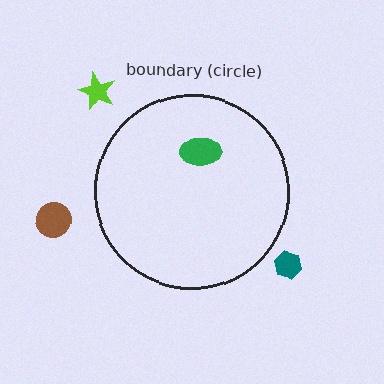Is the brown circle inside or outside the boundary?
Outside.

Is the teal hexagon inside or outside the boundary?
Outside.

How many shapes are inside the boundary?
1 inside, 3 outside.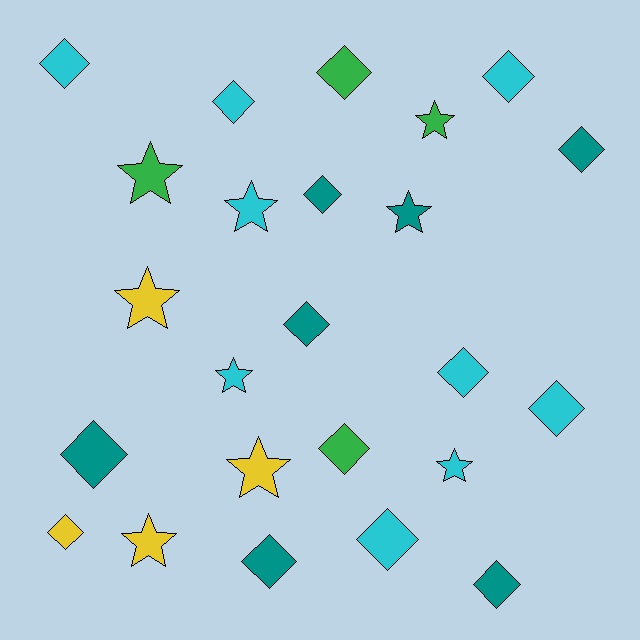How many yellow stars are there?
There are 3 yellow stars.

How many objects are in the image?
There are 24 objects.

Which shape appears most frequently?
Diamond, with 15 objects.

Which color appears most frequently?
Cyan, with 9 objects.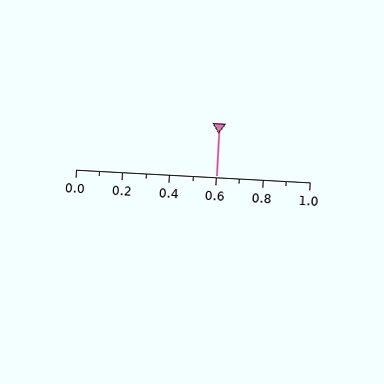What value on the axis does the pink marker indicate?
The marker indicates approximately 0.6.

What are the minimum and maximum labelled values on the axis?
The axis runs from 0.0 to 1.0.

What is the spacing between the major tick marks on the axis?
The major ticks are spaced 0.2 apart.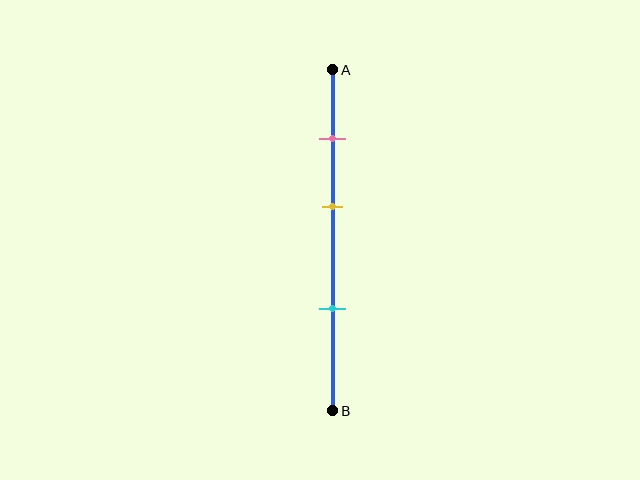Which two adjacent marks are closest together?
The pink and yellow marks are the closest adjacent pair.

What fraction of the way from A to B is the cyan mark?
The cyan mark is approximately 70% (0.7) of the way from A to B.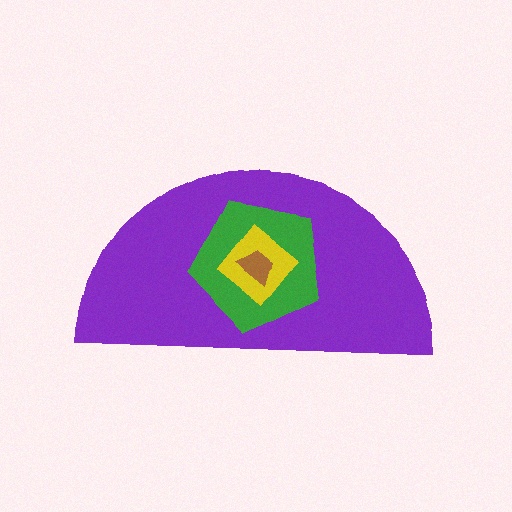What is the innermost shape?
The brown trapezoid.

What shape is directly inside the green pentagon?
The yellow diamond.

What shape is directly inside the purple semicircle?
The green pentagon.